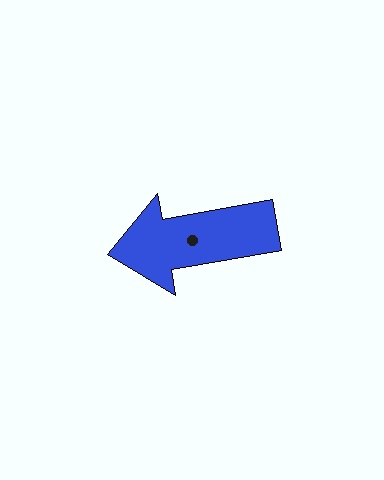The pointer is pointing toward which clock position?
Roughly 9 o'clock.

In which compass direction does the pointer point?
West.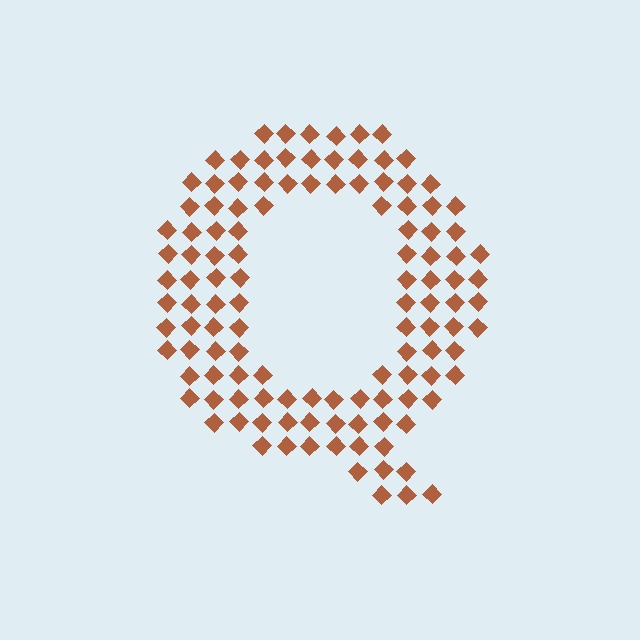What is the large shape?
The large shape is the letter Q.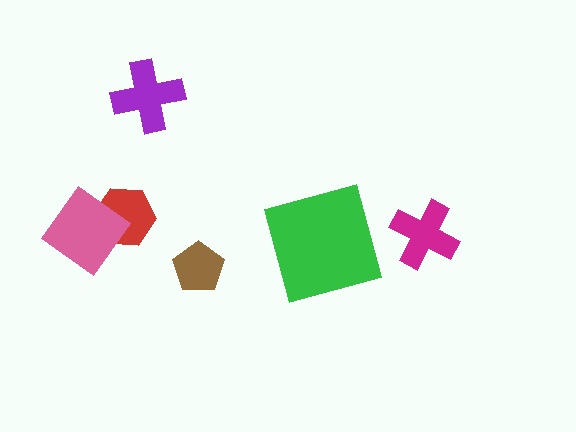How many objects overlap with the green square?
0 objects overlap with the green square.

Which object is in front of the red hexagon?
The pink diamond is in front of the red hexagon.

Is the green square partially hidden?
No, no other shape covers it.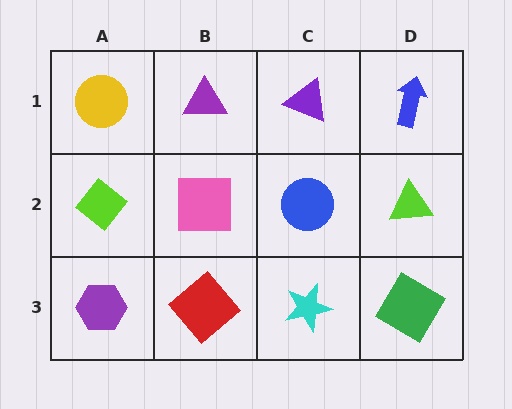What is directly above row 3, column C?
A blue circle.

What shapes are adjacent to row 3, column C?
A blue circle (row 2, column C), a red diamond (row 3, column B), a green diamond (row 3, column D).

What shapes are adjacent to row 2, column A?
A yellow circle (row 1, column A), a purple hexagon (row 3, column A), a pink square (row 2, column B).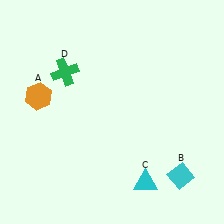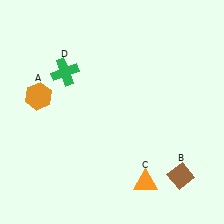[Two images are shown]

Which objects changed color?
B changed from cyan to brown. C changed from cyan to orange.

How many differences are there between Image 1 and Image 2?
There are 2 differences between the two images.